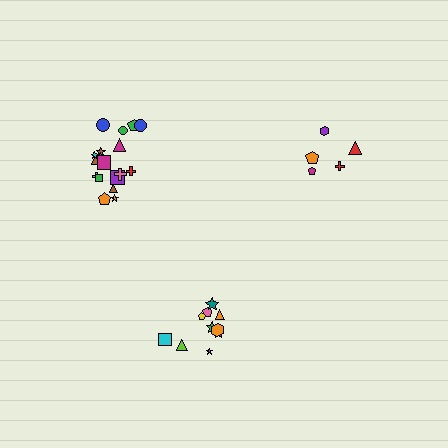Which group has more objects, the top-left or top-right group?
The top-left group.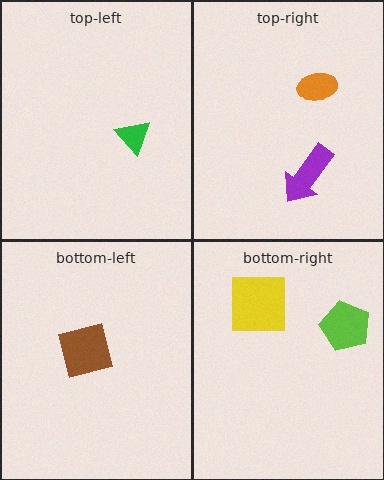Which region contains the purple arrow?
The top-right region.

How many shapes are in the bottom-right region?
2.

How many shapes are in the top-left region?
1.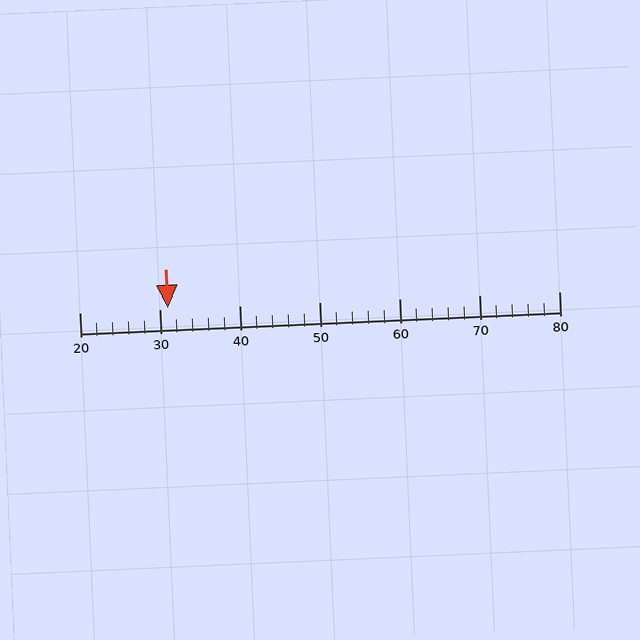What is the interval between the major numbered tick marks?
The major tick marks are spaced 10 units apart.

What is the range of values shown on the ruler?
The ruler shows values from 20 to 80.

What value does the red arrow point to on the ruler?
The red arrow points to approximately 31.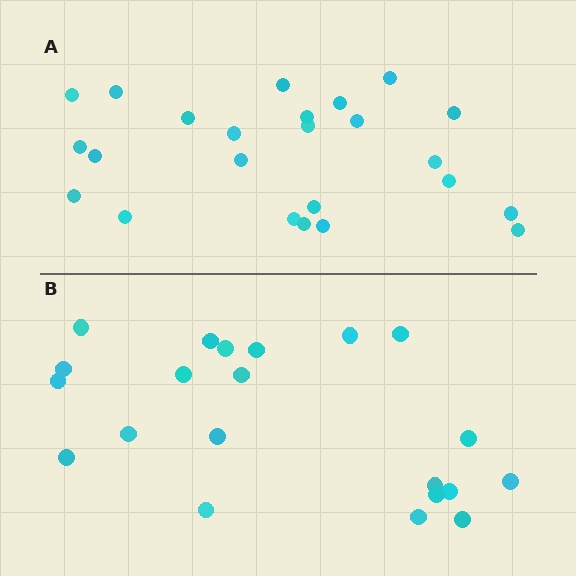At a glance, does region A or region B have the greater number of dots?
Region A (the top region) has more dots.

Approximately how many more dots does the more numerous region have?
Region A has just a few more — roughly 2 or 3 more dots than region B.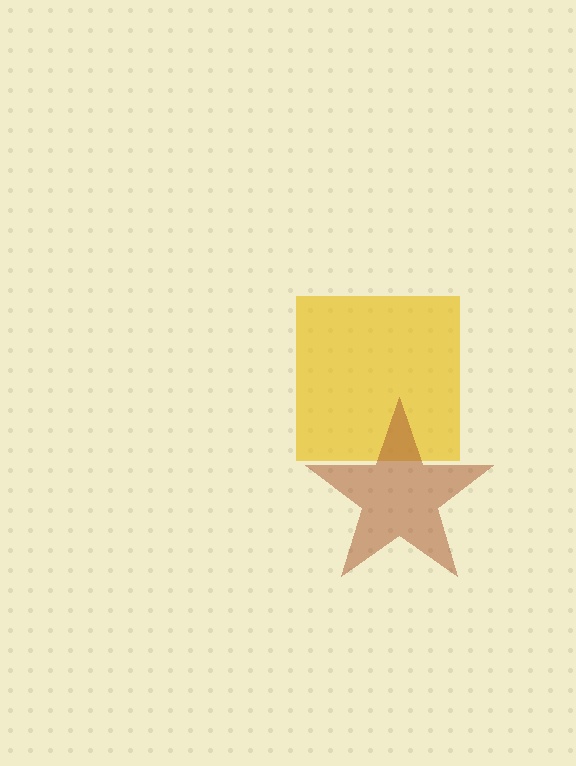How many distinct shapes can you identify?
There are 2 distinct shapes: a yellow square, a brown star.